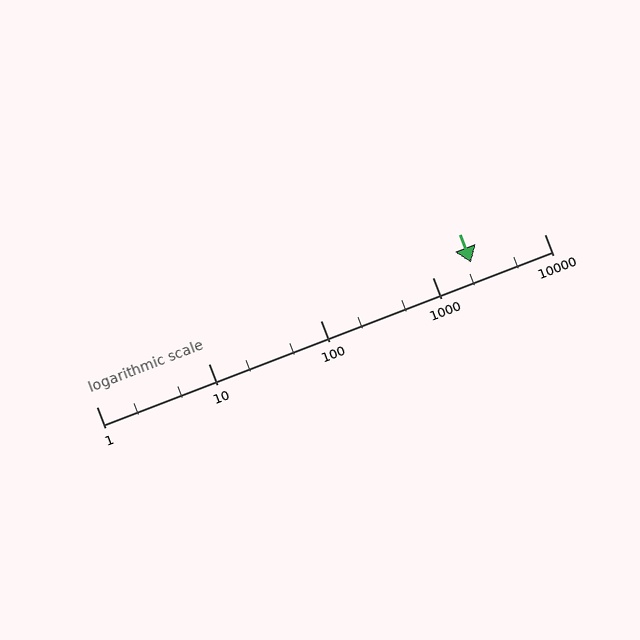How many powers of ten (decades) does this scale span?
The scale spans 4 decades, from 1 to 10000.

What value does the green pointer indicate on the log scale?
The pointer indicates approximately 2200.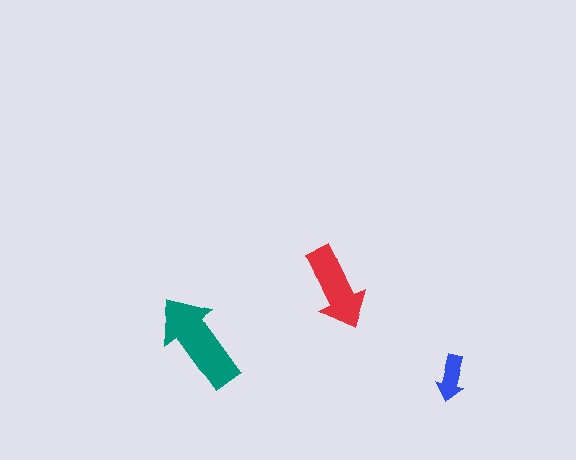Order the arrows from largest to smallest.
the teal one, the red one, the blue one.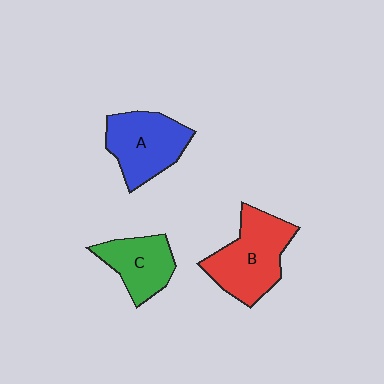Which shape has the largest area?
Shape B (red).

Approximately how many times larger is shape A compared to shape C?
Approximately 1.3 times.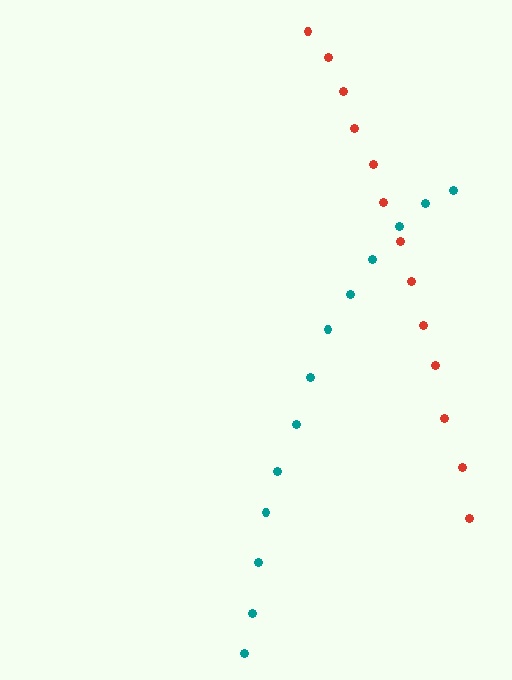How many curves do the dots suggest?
There are 2 distinct paths.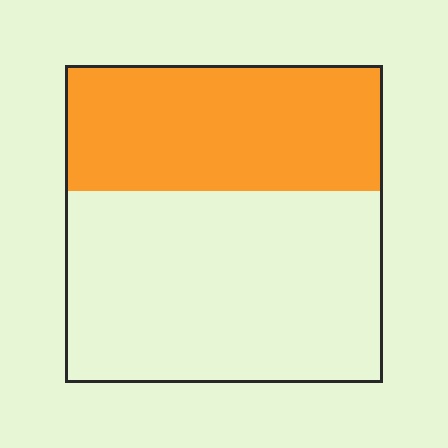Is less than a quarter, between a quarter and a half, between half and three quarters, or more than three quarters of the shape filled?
Between a quarter and a half.